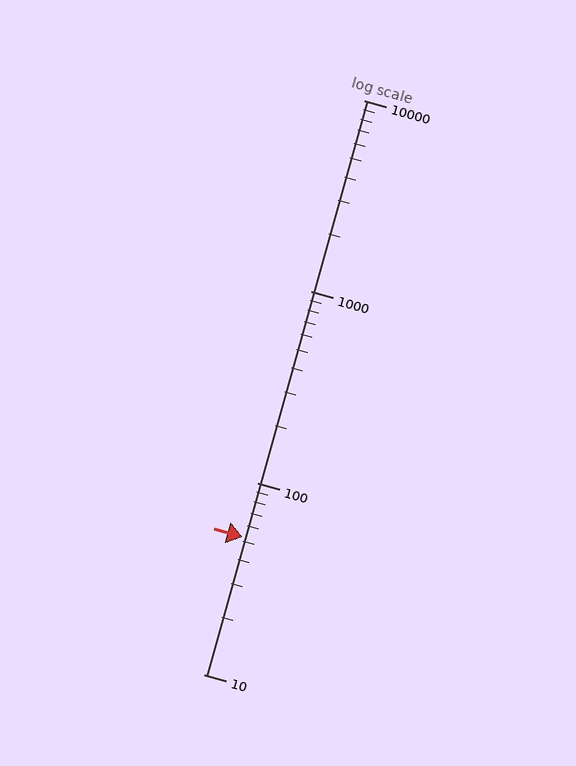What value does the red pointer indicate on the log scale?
The pointer indicates approximately 52.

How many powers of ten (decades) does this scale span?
The scale spans 3 decades, from 10 to 10000.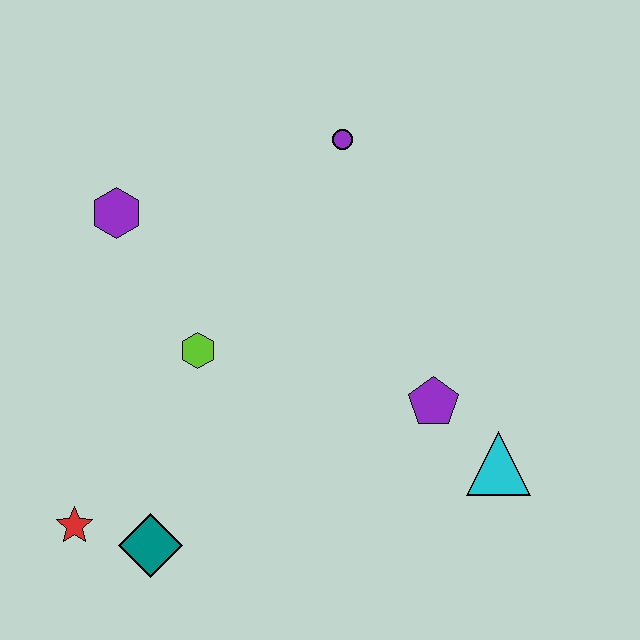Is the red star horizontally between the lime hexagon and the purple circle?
No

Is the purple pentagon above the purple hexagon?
No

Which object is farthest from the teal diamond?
The purple circle is farthest from the teal diamond.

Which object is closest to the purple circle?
The purple hexagon is closest to the purple circle.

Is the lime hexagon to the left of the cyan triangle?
Yes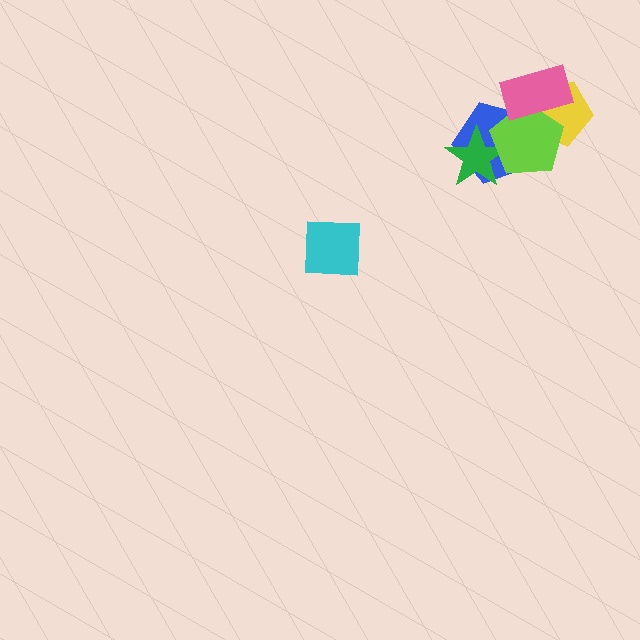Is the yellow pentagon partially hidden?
Yes, it is partially covered by another shape.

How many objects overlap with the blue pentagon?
3 objects overlap with the blue pentagon.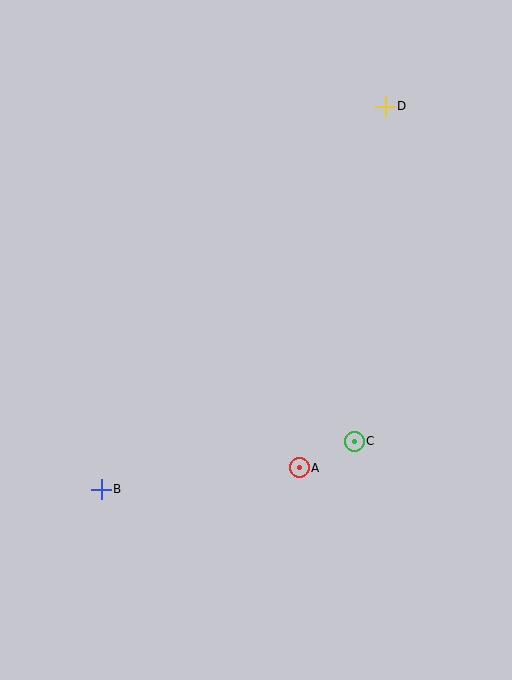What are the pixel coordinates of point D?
Point D is at (385, 106).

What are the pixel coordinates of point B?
Point B is at (101, 489).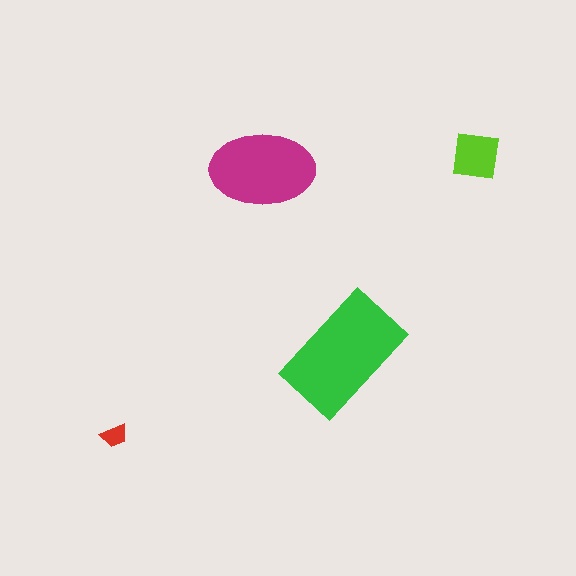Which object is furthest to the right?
The lime square is rightmost.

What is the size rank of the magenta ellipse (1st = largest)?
2nd.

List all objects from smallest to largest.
The red trapezoid, the lime square, the magenta ellipse, the green rectangle.